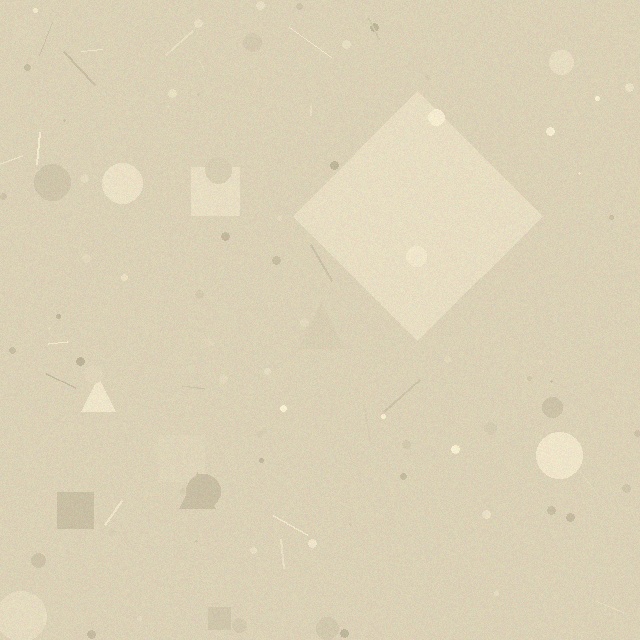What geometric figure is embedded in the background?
A diamond is embedded in the background.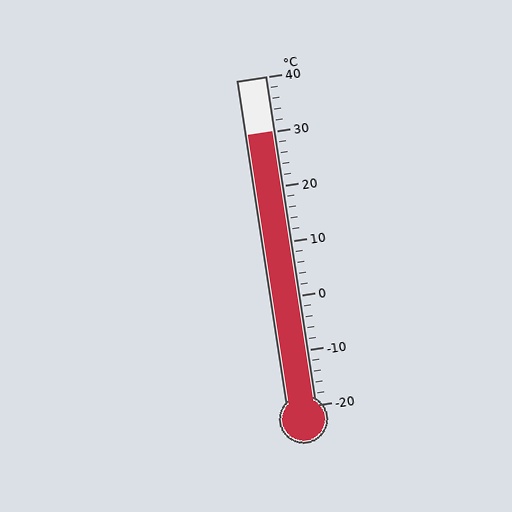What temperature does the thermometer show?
The thermometer shows approximately 30°C.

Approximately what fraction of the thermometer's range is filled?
The thermometer is filled to approximately 85% of its range.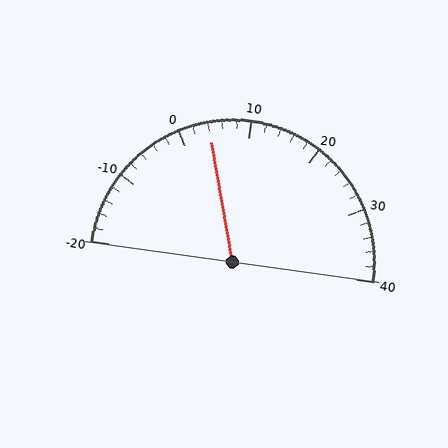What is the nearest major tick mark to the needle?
The nearest major tick mark is 0.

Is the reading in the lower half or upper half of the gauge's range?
The reading is in the lower half of the range (-20 to 40).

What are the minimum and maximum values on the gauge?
The gauge ranges from -20 to 40.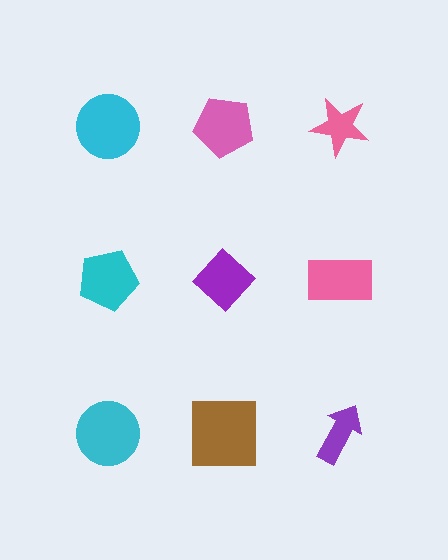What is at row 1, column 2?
A pink pentagon.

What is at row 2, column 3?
A pink rectangle.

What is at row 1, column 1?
A cyan circle.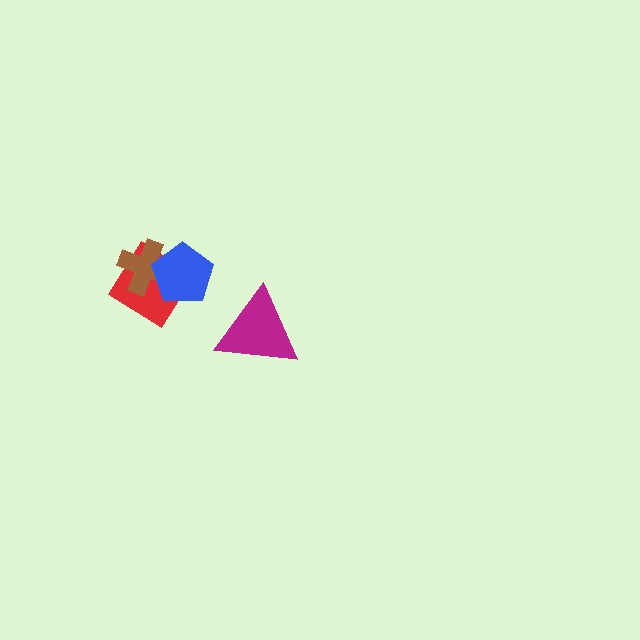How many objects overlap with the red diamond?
2 objects overlap with the red diamond.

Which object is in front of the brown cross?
The blue pentagon is in front of the brown cross.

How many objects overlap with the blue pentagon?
2 objects overlap with the blue pentagon.